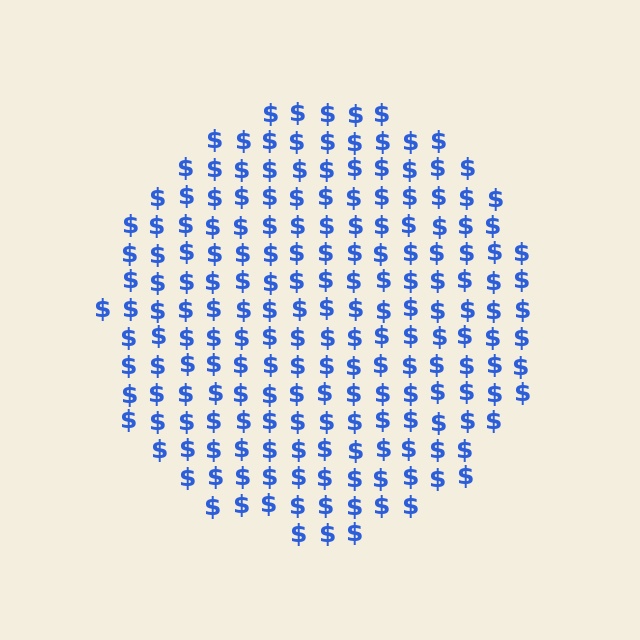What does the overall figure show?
The overall figure shows a circle.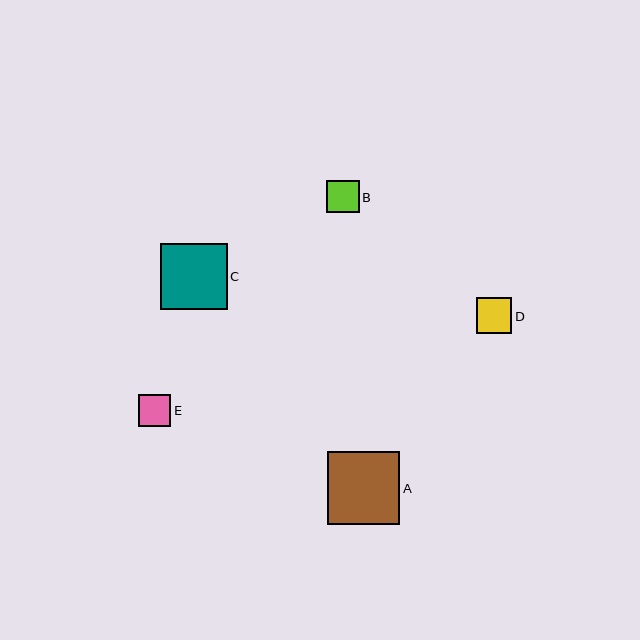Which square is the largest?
Square A is the largest with a size of approximately 73 pixels.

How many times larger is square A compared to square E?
Square A is approximately 2.3 times the size of square E.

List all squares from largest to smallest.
From largest to smallest: A, C, D, B, E.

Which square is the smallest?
Square E is the smallest with a size of approximately 32 pixels.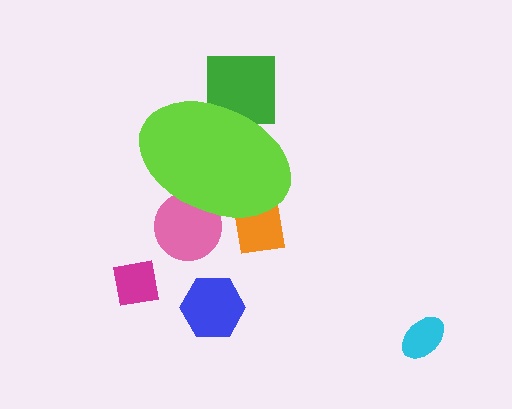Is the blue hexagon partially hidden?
No, the blue hexagon is fully visible.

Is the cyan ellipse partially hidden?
No, the cyan ellipse is fully visible.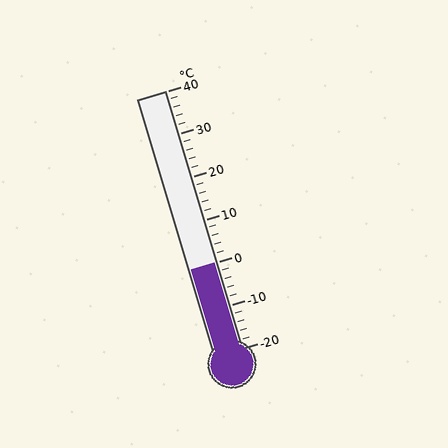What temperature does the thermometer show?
The thermometer shows approximately 0°C.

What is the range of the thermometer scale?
The thermometer scale ranges from -20°C to 40°C.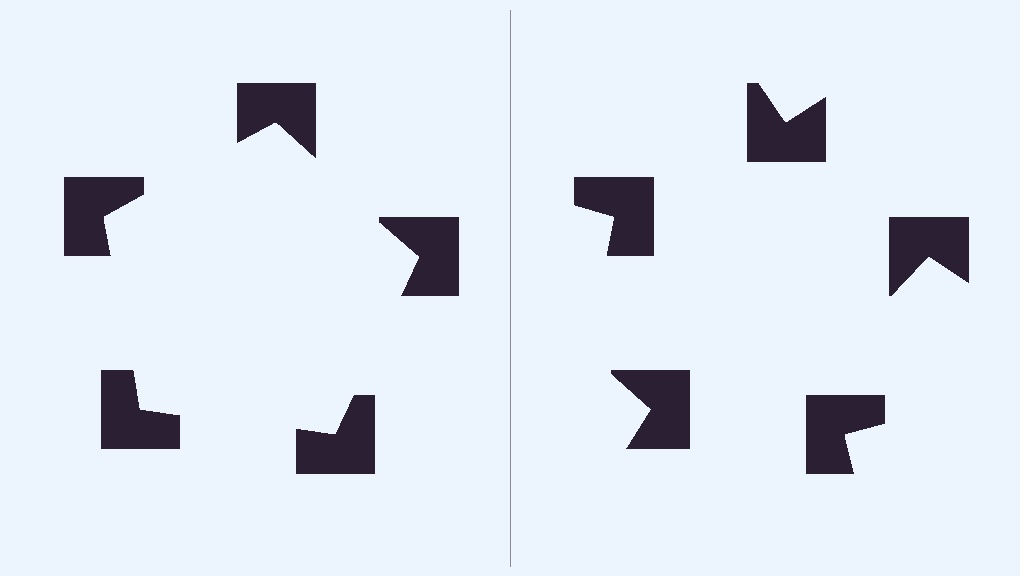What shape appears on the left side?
An illusory pentagon.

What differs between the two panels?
The notched squares are positioned identically on both sides; only the wedge orientations differ. On the left they align to a pentagon; on the right they are misaligned.